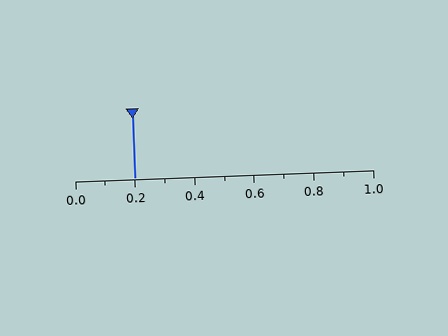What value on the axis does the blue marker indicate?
The marker indicates approximately 0.2.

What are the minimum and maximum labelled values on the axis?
The axis runs from 0.0 to 1.0.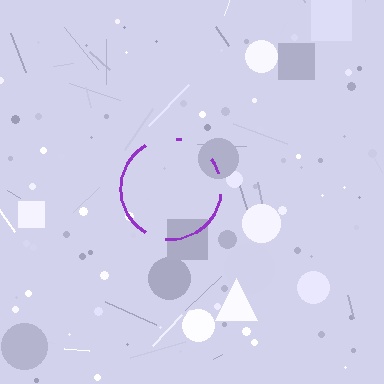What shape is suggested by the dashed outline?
The dashed outline suggests a circle.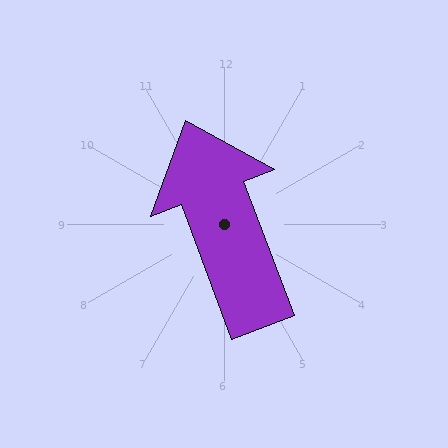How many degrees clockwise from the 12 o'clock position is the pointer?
Approximately 339 degrees.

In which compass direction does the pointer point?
North.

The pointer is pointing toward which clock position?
Roughly 11 o'clock.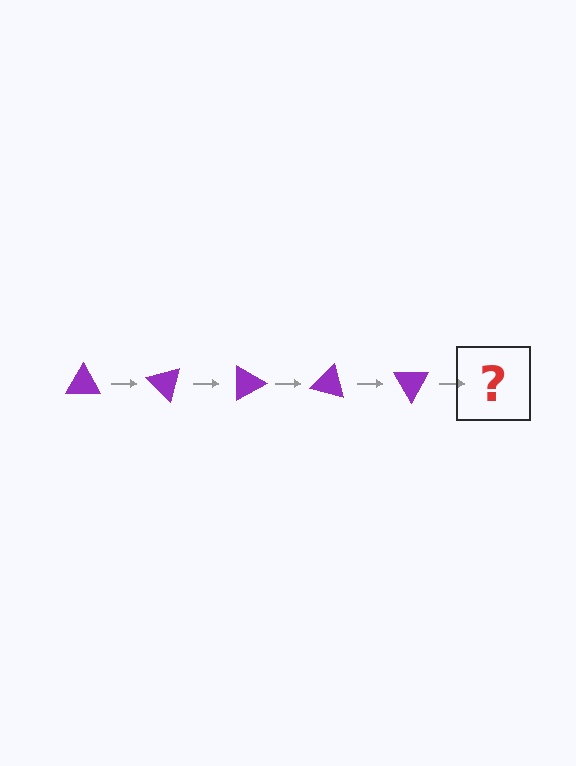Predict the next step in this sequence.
The next step is a purple triangle rotated 225 degrees.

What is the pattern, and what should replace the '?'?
The pattern is that the triangle rotates 45 degrees each step. The '?' should be a purple triangle rotated 225 degrees.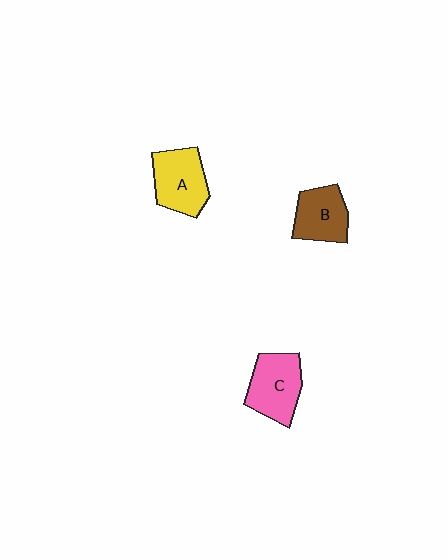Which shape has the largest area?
Shape C (pink).